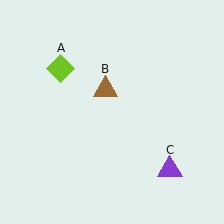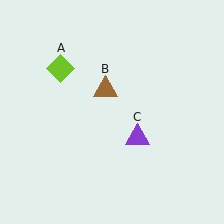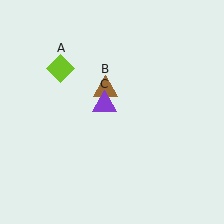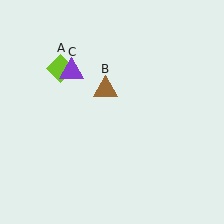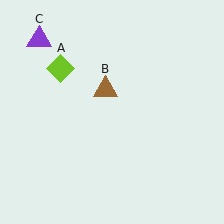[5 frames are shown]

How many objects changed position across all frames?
1 object changed position: purple triangle (object C).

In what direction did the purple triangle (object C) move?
The purple triangle (object C) moved up and to the left.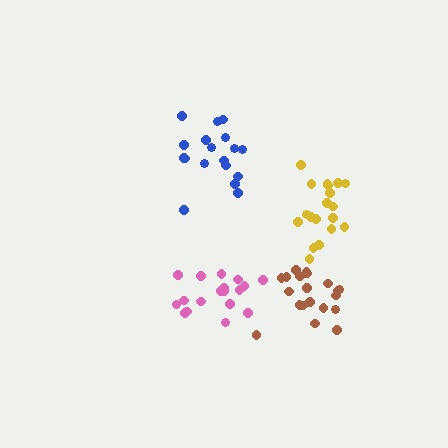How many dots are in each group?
Group 1: 18 dots, Group 2: 20 dots, Group 3: 19 dots, Group 4: 18 dots (75 total).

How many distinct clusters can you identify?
There are 4 distinct clusters.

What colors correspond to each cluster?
The clusters are colored: blue, brown, yellow, pink.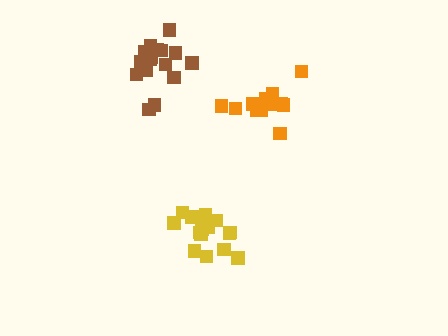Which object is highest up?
The brown cluster is topmost.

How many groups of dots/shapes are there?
There are 3 groups.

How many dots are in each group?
Group 1: 17 dots, Group 2: 12 dots, Group 3: 17 dots (46 total).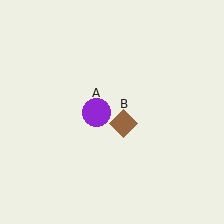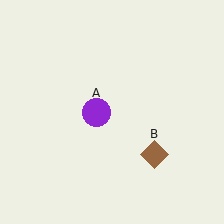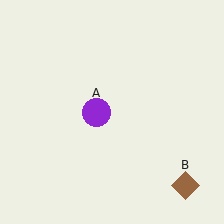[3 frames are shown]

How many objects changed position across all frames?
1 object changed position: brown diamond (object B).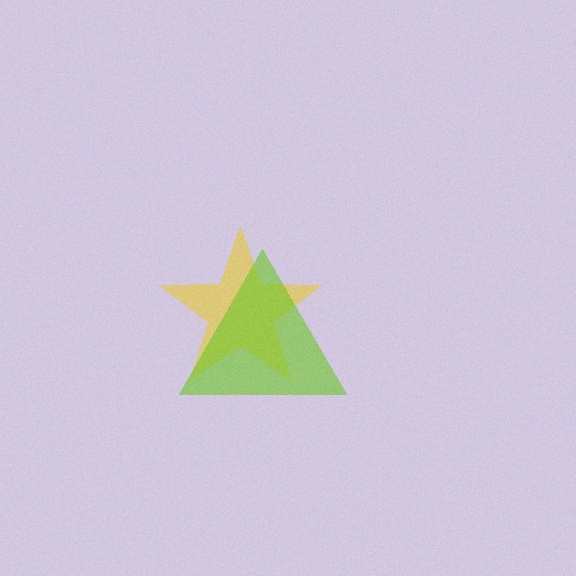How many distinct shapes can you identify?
There are 2 distinct shapes: a yellow star, a lime triangle.